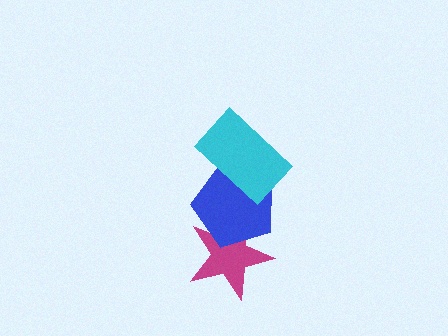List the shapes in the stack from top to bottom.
From top to bottom: the cyan rectangle, the blue pentagon, the magenta star.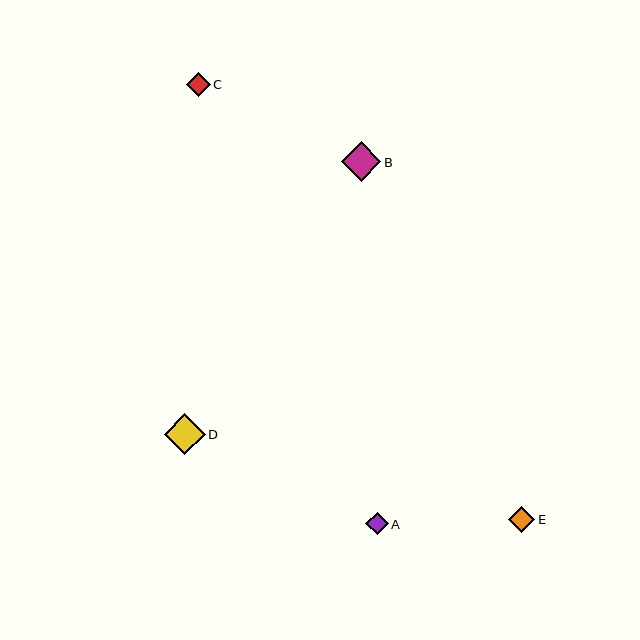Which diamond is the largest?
Diamond D is the largest with a size of approximately 41 pixels.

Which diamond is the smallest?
Diamond A is the smallest with a size of approximately 23 pixels.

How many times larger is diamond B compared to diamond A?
Diamond B is approximately 1.8 times the size of diamond A.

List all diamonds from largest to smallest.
From largest to smallest: D, B, E, C, A.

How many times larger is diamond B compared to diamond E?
Diamond B is approximately 1.6 times the size of diamond E.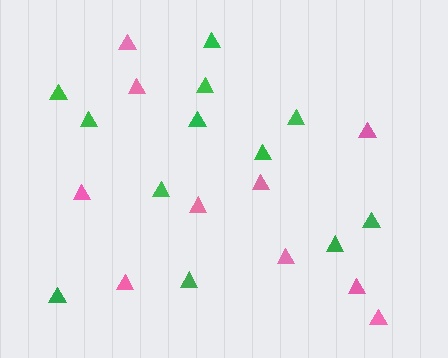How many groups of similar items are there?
There are 2 groups: one group of green triangles (12) and one group of pink triangles (10).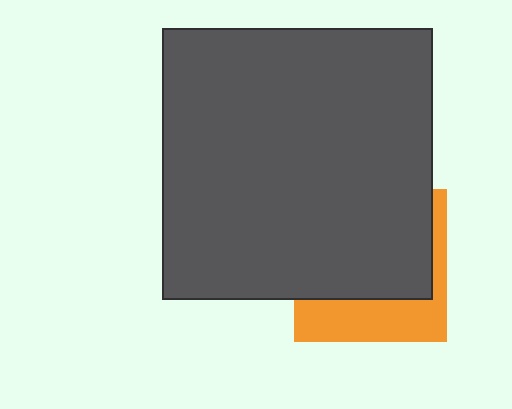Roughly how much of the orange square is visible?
A small part of it is visible (roughly 34%).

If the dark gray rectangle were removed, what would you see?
You would see the complete orange square.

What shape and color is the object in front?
The object in front is a dark gray rectangle.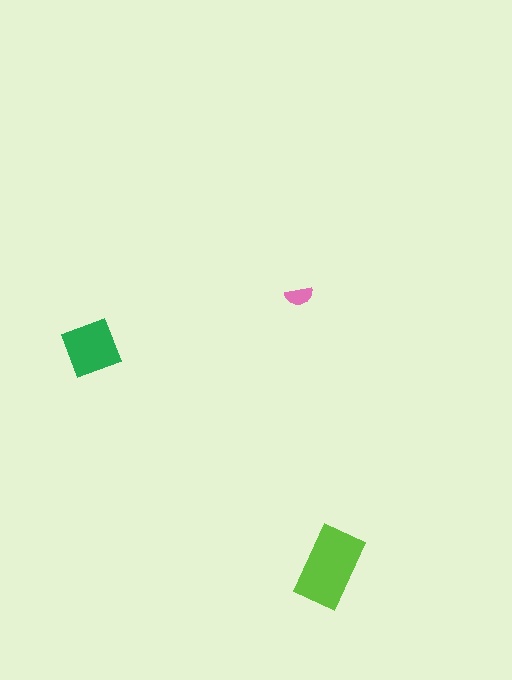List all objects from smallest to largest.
The pink semicircle, the green diamond, the lime rectangle.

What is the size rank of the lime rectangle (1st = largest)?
1st.